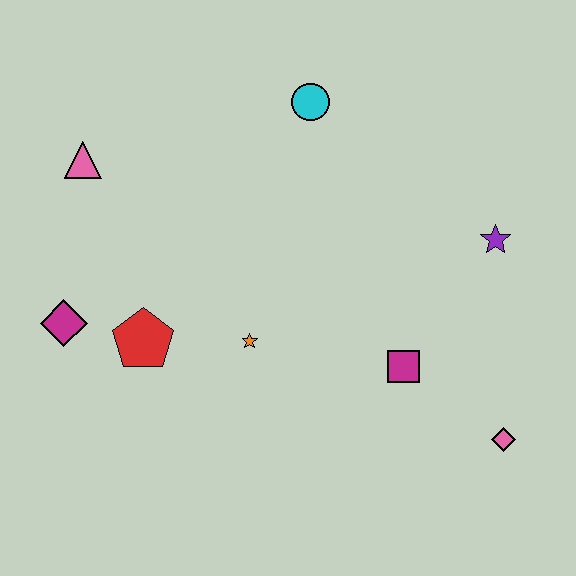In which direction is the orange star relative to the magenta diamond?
The orange star is to the right of the magenta diamond.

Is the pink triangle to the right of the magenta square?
No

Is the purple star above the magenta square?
Yes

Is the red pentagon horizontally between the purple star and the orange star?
No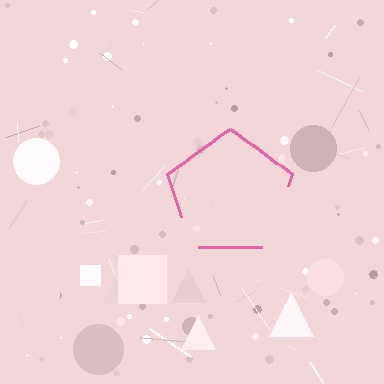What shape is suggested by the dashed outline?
The dashed outline suggests a pentagon.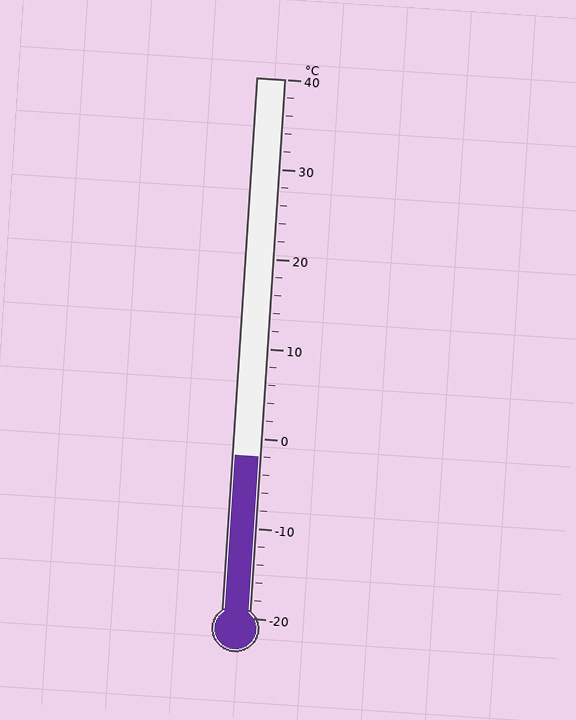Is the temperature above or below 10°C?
The temperature is below 10°C.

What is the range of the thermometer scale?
The thermometer scale ranges from -20°C to 40°C.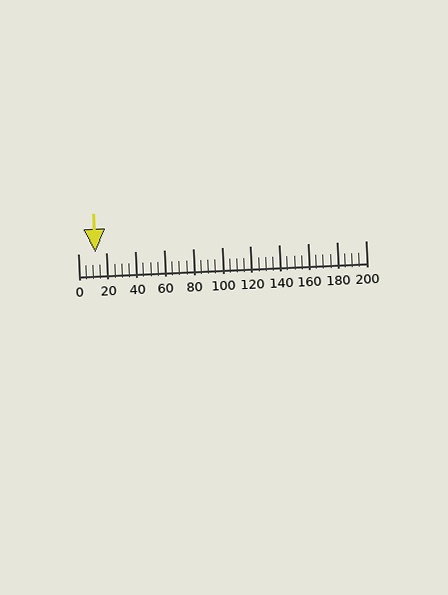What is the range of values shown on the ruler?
The ruler shows values from 0 to 200.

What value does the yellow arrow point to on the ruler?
The yellow arrow points to approximately 12.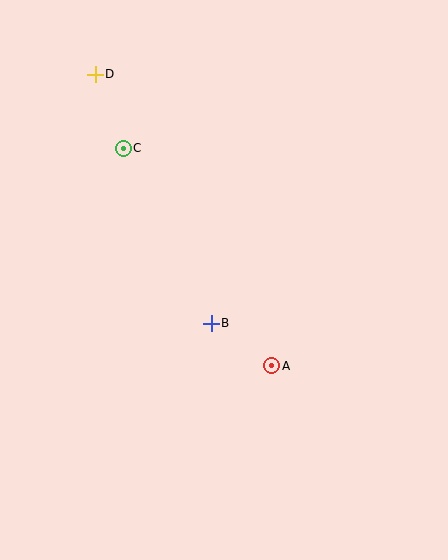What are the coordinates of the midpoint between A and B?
The midpoint between A and B is at (241, 345).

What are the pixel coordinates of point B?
Point B is at (211, 323).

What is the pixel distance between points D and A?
The distance between D and A is 341 pixels.